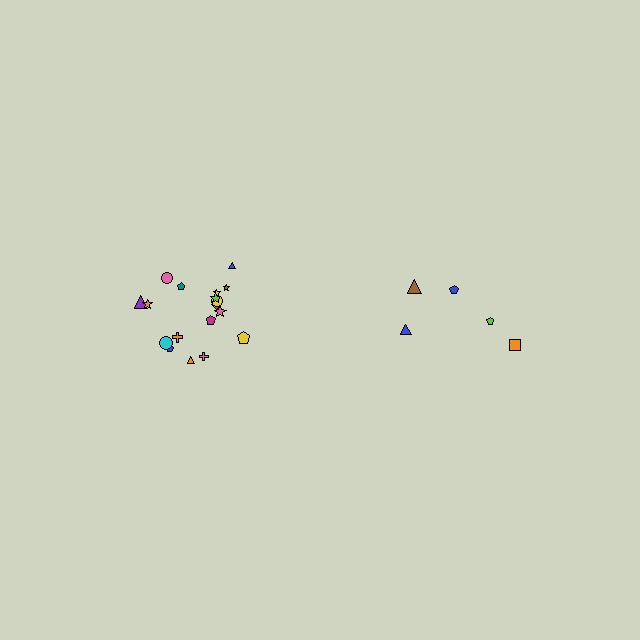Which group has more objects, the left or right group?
The left group.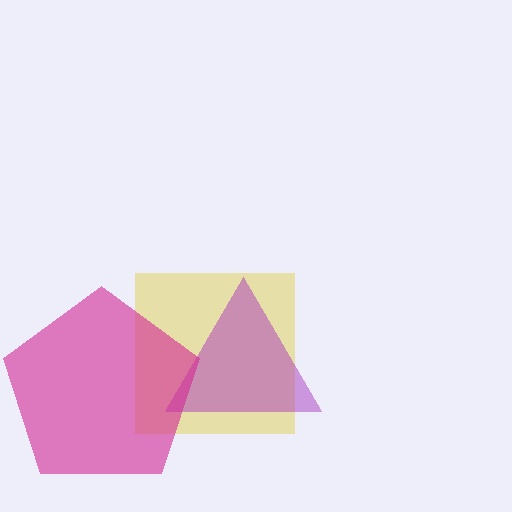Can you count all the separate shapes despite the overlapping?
Yes, there are 3 separate shapes.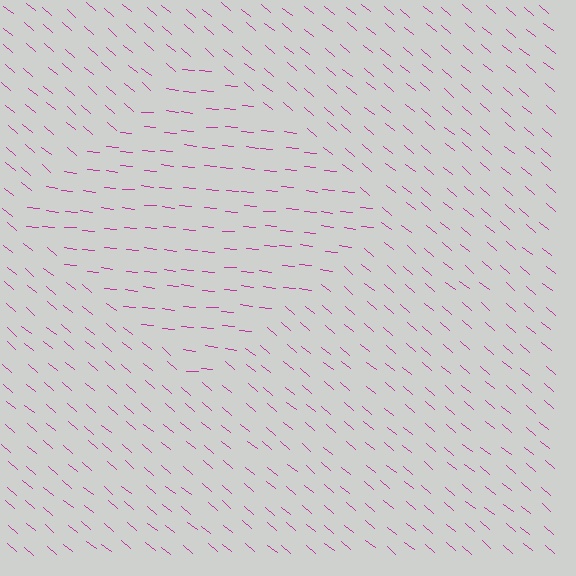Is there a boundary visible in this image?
Yes, there is a texture boundary formed by a change in line orientation.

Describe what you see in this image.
The image is filled with small magenta line segments. A diamond region in the image has lines oriented differently from the surrounding lines, creating a visible texture boundary.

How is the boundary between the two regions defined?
The boundary is defined purely by a change in line orientation (approximately 34 degrees difference). All lines are the same color and thickness.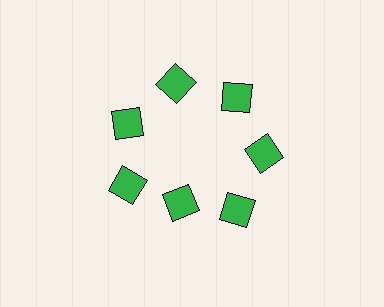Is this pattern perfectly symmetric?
No. The 7 green squares are arranged in a ring, but one element near the 6 o'clock position is pulled inward toward the center, breaking the 7-fold rotational symmetry.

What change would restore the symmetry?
The symmetry would be restored by moving it outward, back onto the ring so that all 7 squares sit at equal angles and equal distance from the center.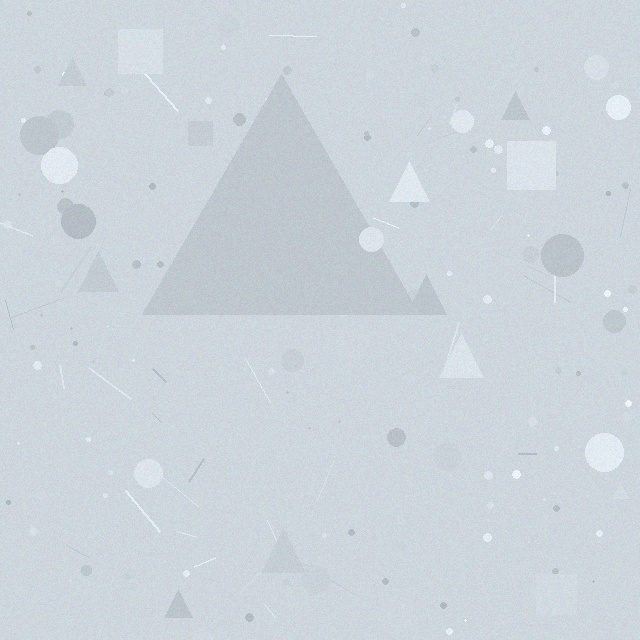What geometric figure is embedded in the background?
A triangle is embedded in the background.